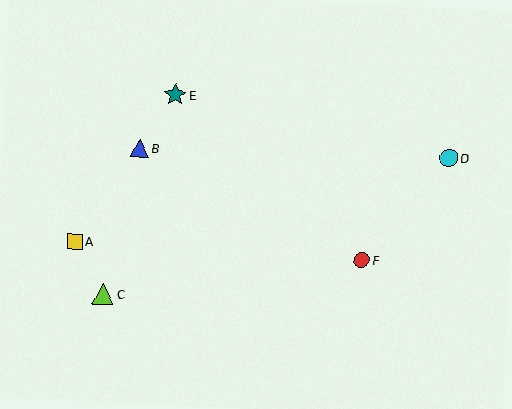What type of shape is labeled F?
Shape F is a red circle.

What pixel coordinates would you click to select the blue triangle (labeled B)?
Click at (140, 148) to select the blue triangle B.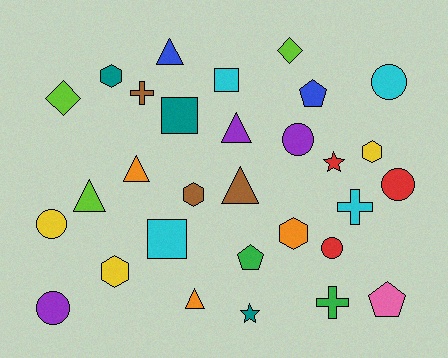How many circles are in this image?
There are 6 circles.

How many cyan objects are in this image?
There are 4 cyan objects.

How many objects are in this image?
There are 30 objects.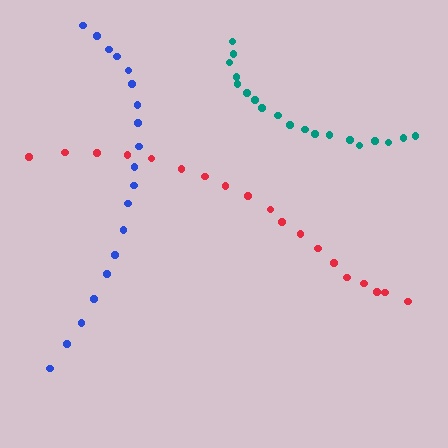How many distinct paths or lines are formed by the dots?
There are 3 distinct paths.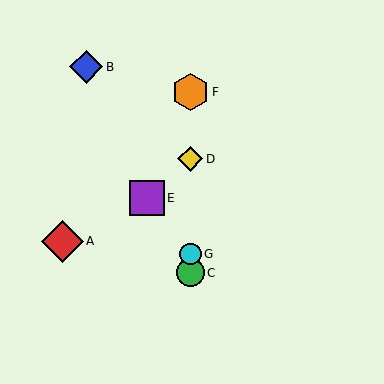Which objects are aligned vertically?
Objects C, D, F, G are aligned vertically.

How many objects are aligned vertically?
4 objects (C, D, F, G) are aligned vertically.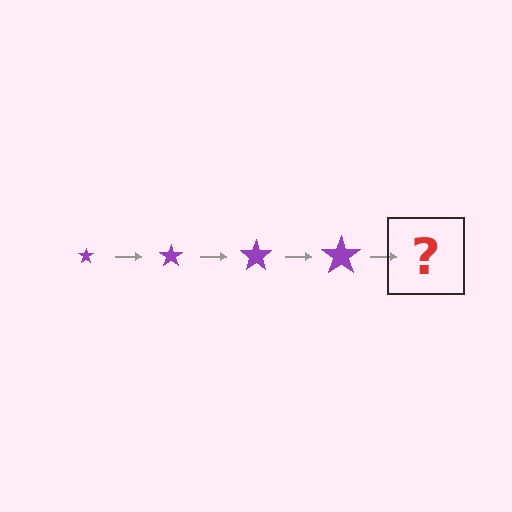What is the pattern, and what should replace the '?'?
The pattern is that the star gets progressively larger each step. The '?' should be a purple star, larger than the previous one.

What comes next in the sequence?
The next element should be a purple star, larger than the previous one.